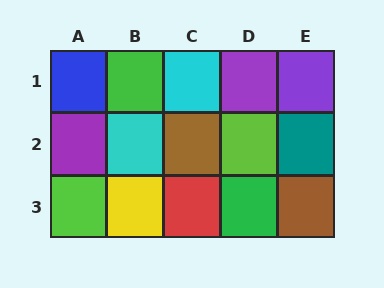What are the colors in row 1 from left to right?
Blue, green, cyan, purple, purple.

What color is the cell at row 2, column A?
Purple.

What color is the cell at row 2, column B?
Cyan.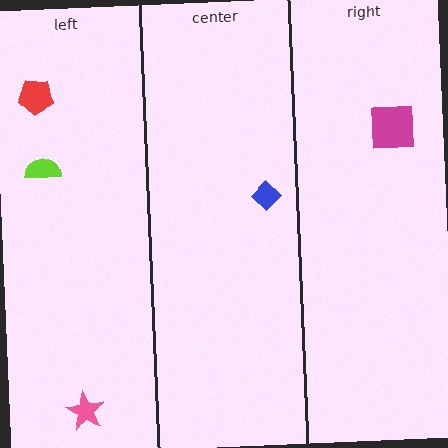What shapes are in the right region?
The magenta square.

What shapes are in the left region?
The lime semicircle, the pink star, the red pentagon.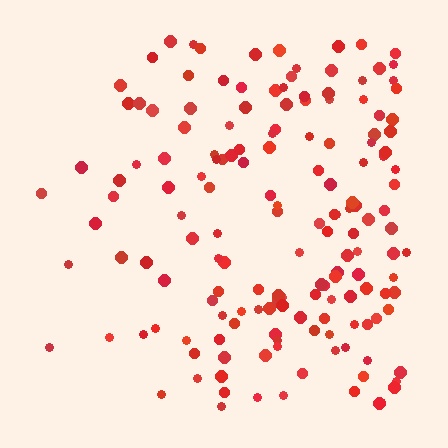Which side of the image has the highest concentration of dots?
The right.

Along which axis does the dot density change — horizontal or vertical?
Horizontal.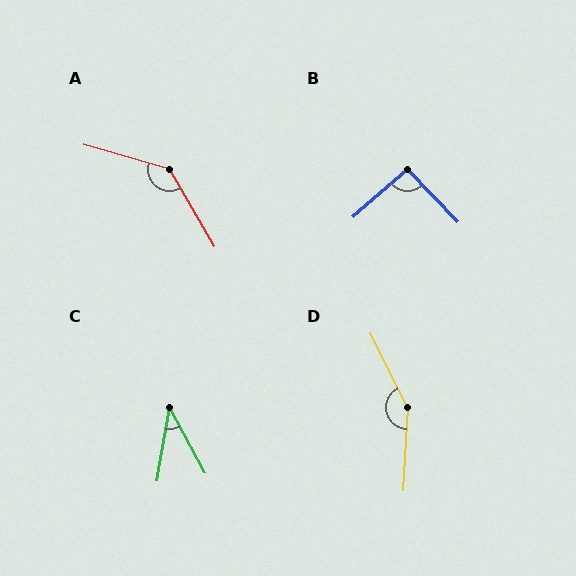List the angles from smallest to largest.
C (38°), B (93°), A (136°), D (151°).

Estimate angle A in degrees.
Approximately 136 degrees.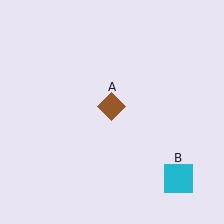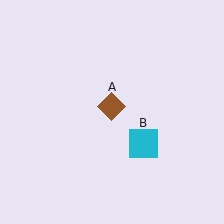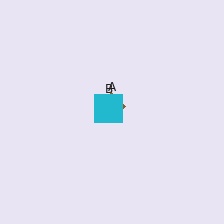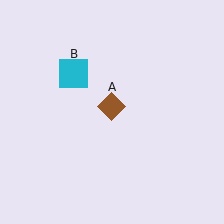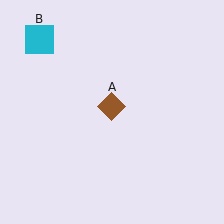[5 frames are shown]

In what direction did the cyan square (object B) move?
The cyan square (object B) moved up and to the left.